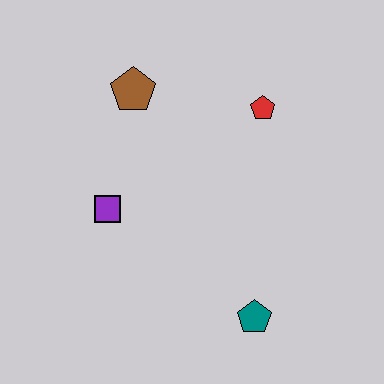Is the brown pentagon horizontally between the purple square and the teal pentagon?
Yes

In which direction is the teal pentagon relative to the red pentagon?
The teal pentagon is below the red pentagon.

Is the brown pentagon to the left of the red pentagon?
Yes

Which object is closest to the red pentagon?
The brown pentagon is closest to the red pentagon.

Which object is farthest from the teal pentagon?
The brown pentagon is farthest from the teal pentagon.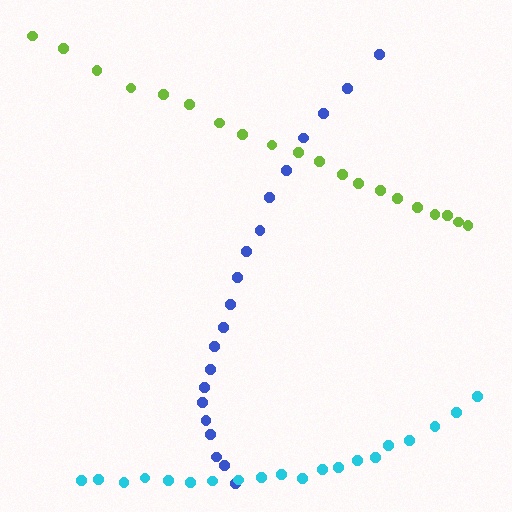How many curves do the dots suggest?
There are 3 distinct paths.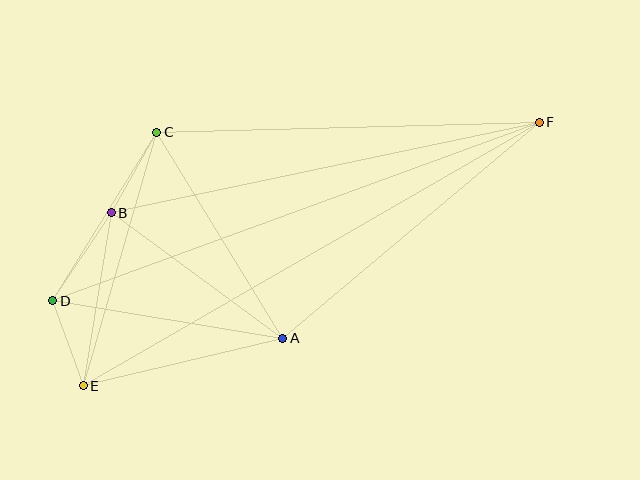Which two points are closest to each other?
Points D and E are closest to each other.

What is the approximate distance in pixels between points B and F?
The distance between B and F is approximately 437 pixels.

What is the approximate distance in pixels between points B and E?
The distance between B and E is approximately 176 pixels.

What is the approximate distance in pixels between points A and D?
The distance between A and D is approximately 233 pixels.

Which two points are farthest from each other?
Points E and F are farthest from each other.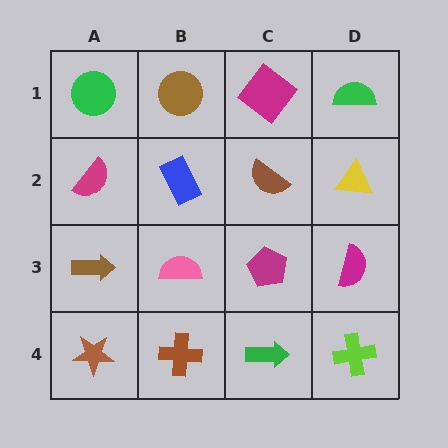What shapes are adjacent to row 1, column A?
A magenta semicircle (row 2, column A), a brown circle (row 1, column B).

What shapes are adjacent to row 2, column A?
A green circle (row 1, column A), a brown arrow (row 3, column A), a blue rectangle (row 2, column B).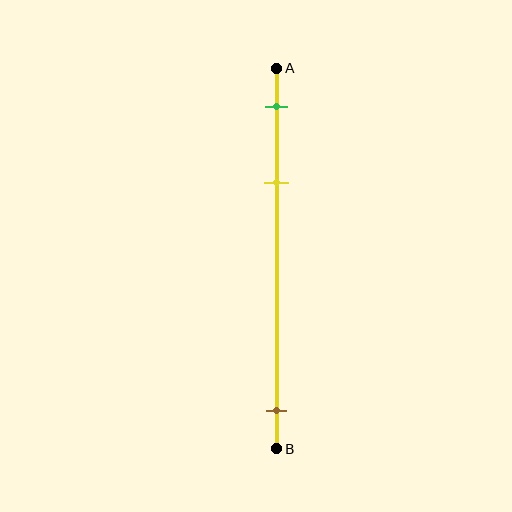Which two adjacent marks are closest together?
The green and yellow marks are the closest adjacent pair.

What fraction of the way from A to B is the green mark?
The green mark is approximately 10% (0.1) of the way from A to B.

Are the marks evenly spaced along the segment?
No, the marks are not evenly spaced.